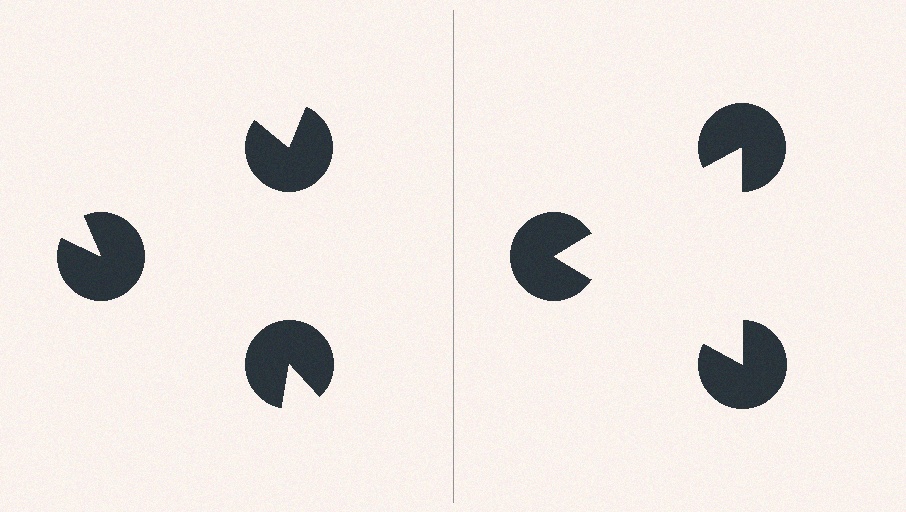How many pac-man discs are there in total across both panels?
6 — 3 on each side.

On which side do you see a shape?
An illusory triangle appears on the right side. On the left side the wedge cuts are rotated, so no coherent shape forms.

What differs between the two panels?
The pac-man discs are positioned identically on both sides; only the wedge orientations differ. On the right they align to a triangle; on the left they are misaligned.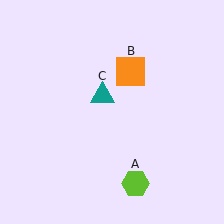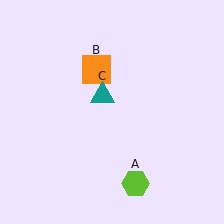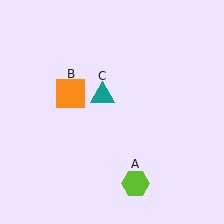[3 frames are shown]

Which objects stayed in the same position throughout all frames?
Lime hexagon (object A) and teal triangle (object C) remained stationary.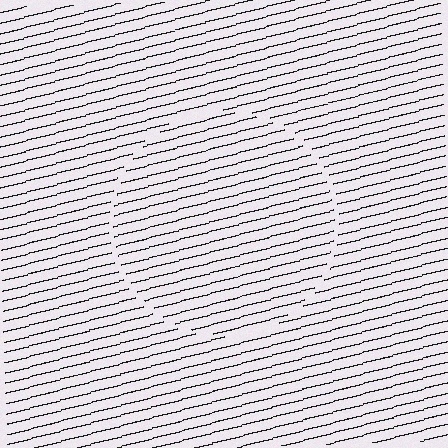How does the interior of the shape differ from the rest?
The interior of the shape contains the same grating, shifted by half a period — the contour is defined by the phase discontinuity where line-ends from the inner and outer gratings abut.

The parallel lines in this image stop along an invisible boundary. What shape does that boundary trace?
An illusory circle. The interior of the shape contains the same grating, shifted by half a period — the contour is defined by the phase discontinuity where line-ends from the inner and outer gratings abut.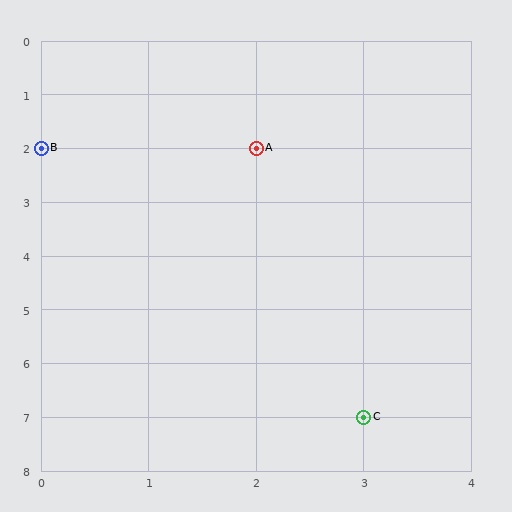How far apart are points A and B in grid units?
Points A and B are 2 columns apart.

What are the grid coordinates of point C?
Point C is at grid coordinates (3, 7).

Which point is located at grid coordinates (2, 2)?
Point A is at (2, 2).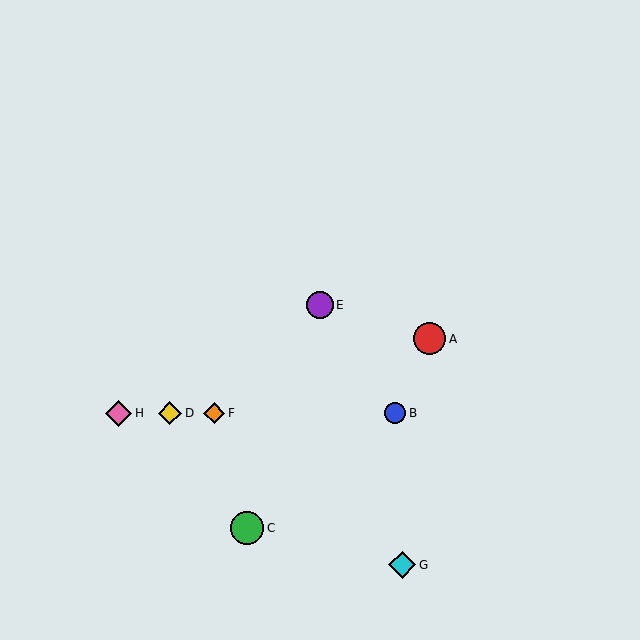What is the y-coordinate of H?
Object H is at y≈413.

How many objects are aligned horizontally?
4 objects (B, D, F, H) are aligned horizontally.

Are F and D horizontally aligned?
Yes, both are at y≈413.